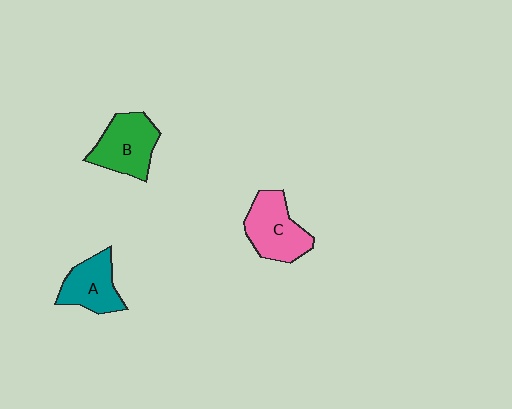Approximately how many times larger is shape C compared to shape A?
Approximately 1.2 times.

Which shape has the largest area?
Shape C (pink).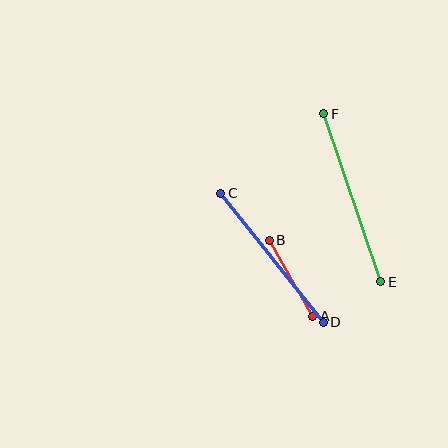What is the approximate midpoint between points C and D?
The midpoint is at approximately (272, 258) pixels.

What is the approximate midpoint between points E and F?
The midpoint is at approximately (352, 198) pixels.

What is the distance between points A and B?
The distance is approximately 87 pixels.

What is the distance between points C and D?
The distance is approximately 165 pixels.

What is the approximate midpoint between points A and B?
The midpoint is at approximately (291, 278) pixels.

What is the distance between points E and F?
The distance is approximately 177 pixels.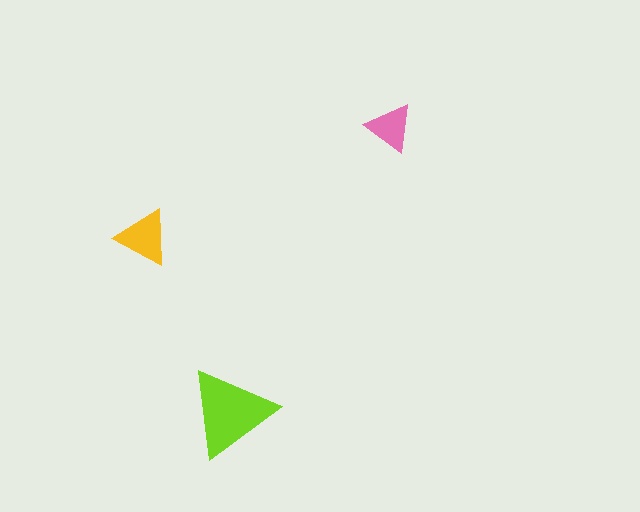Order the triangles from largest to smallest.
the lime one, the yellow one, the pink one.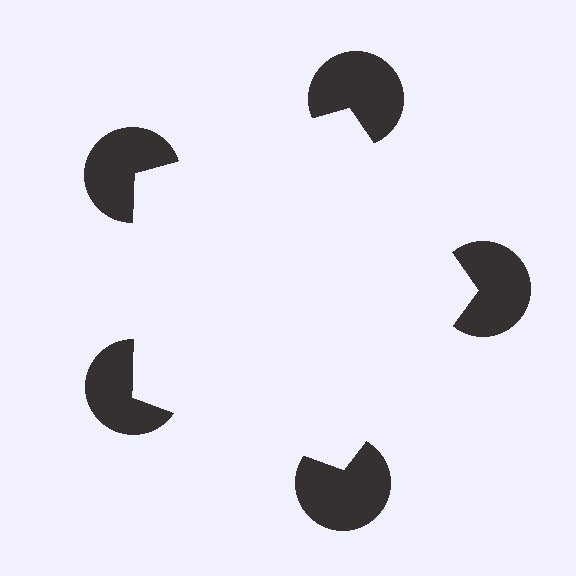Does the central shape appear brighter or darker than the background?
It typically appears slightly brighter than the background, even though no actual brightness change is drawn.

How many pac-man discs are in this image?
There are 5 — one at each vertex of the illusory pentagon.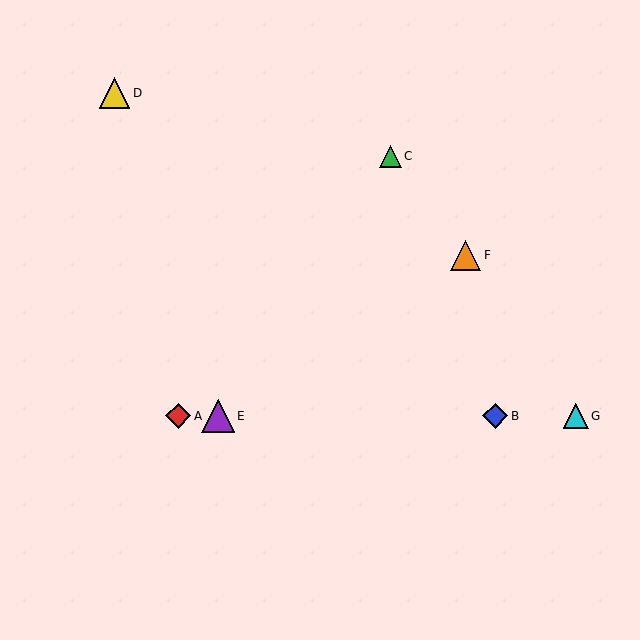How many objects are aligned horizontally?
4 objects (A, B, E, G) are aligned horizontally.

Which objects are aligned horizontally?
Objects A, B, E, G are aligned horizontally.